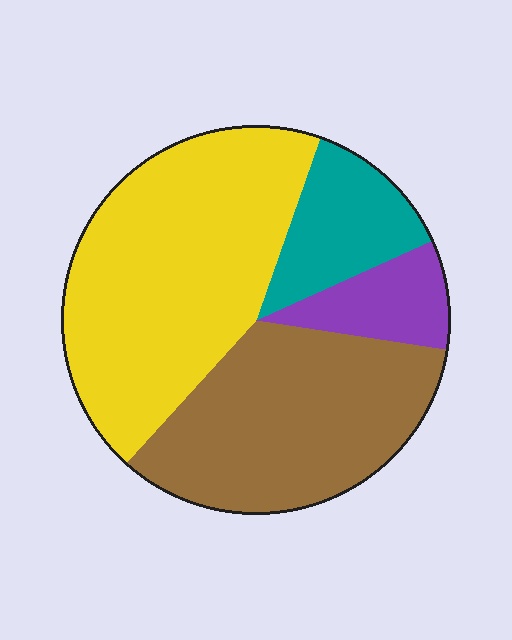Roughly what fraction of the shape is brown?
Brown takes up between a third and a half of the shape.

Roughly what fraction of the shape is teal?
Teal covers roughly 15% of the shape.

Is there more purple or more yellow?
Yellow.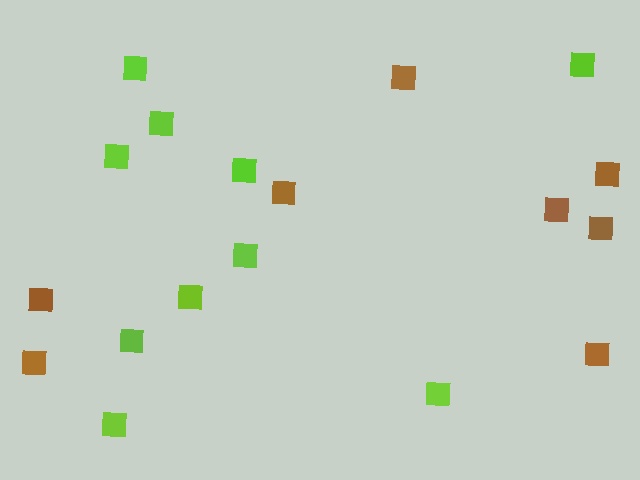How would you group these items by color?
There are 2 groups: one group of brown squares (8) and one group of lime squares (10).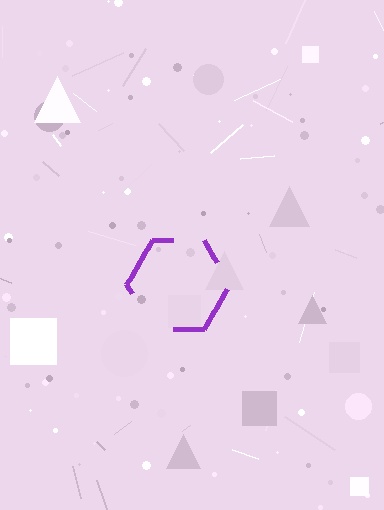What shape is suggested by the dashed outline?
The dashed outline suggests a hexagon.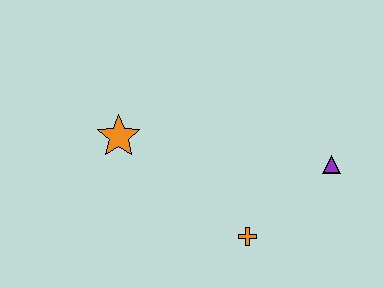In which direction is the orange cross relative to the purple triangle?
The orange cross is to the left of the purple triangle.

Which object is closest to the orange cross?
The purple triangle is closest to the orange cross.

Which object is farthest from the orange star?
The purple triangle is farthest from the orange star.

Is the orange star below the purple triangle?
No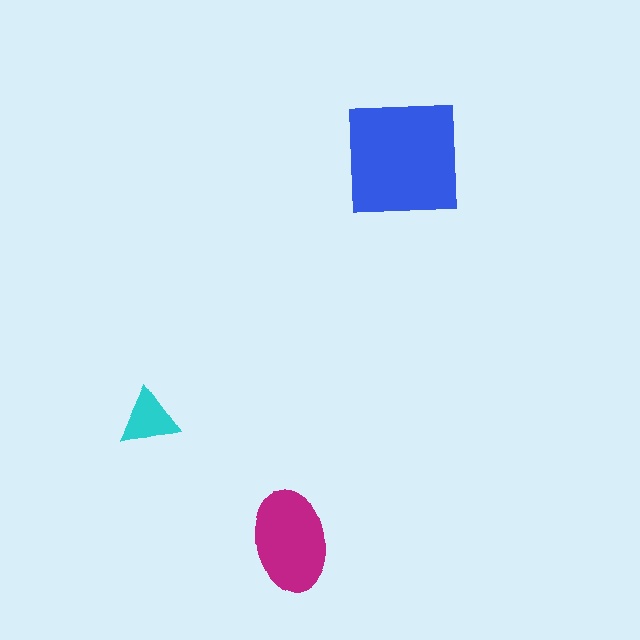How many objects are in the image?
There are 3 objects in the image.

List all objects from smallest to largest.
The cyan triangle, the magenta ellipse, the blue square.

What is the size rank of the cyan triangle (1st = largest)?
3rd.